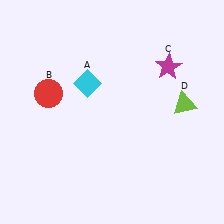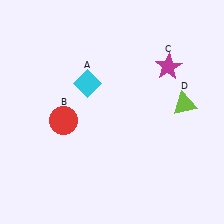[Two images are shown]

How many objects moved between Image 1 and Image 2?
1 object moved between the two images.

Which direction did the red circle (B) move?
The red circle (B) moved down.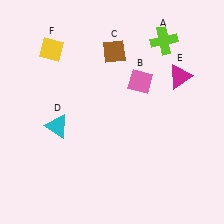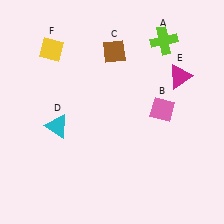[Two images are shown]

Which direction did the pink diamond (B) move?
The pink diamond (B) moved down.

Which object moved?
The pink diamond (B) moved down.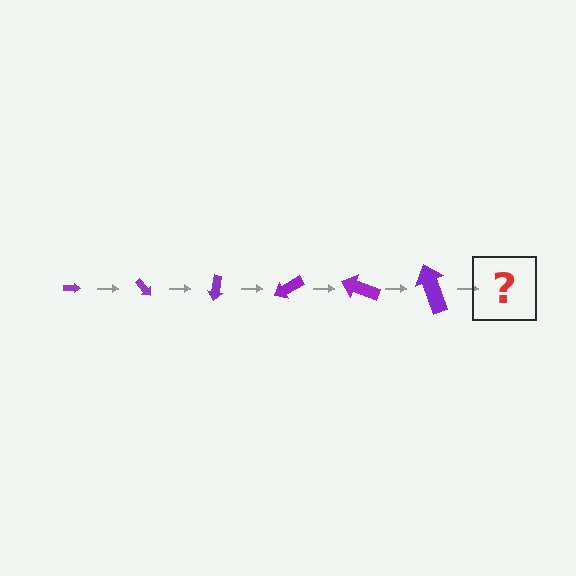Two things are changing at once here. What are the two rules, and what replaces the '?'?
The two rules are that the arrow grows larger each step and it rotates 50 degrees each step. The '?' should be an arrow, larger than the previous one and rotated 300 degrees from the start.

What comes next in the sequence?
The next element should be an arrow, larger than the previous one and rotated 300 degrees from the start.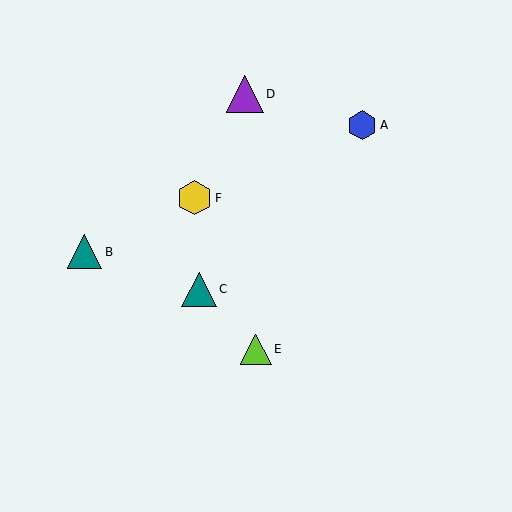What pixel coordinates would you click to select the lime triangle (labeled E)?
Click at (256, 350) to select the lime triangle E.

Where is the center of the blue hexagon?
The center of the blue hexagon is at (362, 125).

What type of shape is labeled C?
Shape C is a teal triangle.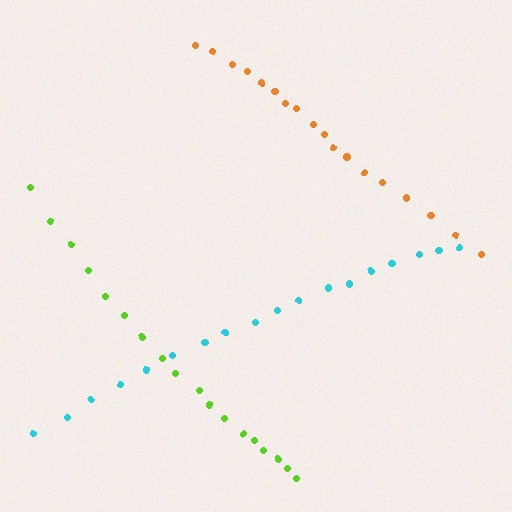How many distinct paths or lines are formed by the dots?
There are 3 distinct paths.